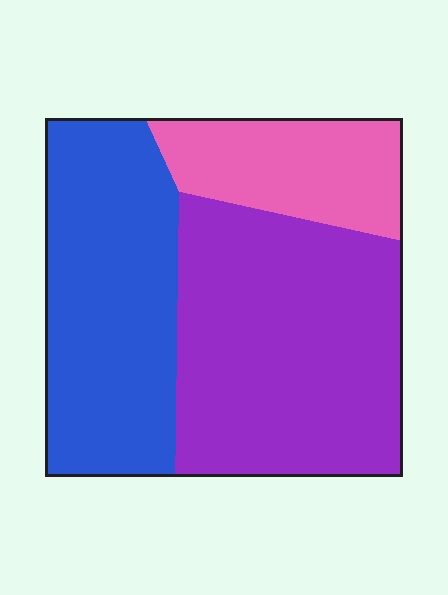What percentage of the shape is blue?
Blue takes up about three eighths (3/8) of the shape.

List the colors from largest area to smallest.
From largest to smallest: purple, blue, pink.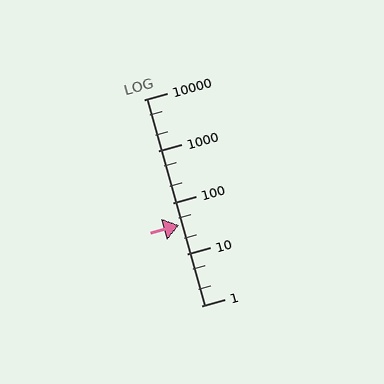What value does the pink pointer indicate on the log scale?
The pointer indicates approximately 37.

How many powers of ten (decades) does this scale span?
The scale spans 4 decades, from 1 to 10000.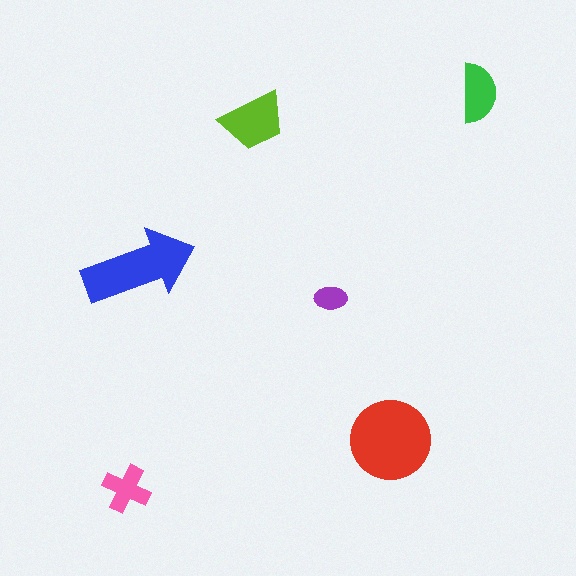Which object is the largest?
The red circle.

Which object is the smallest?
The purple ellipse.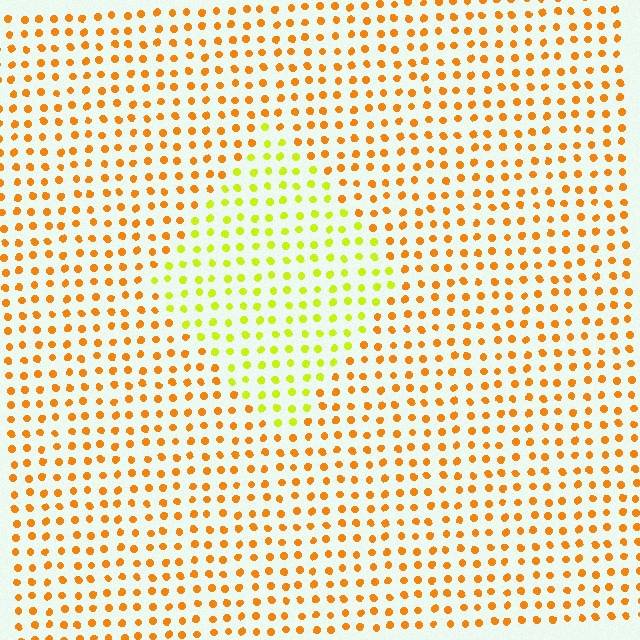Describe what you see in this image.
The image is filled with small orange elements in a uniform arrangement. A diamond-shaped region is visible where the elements are tinted to a slightly different hue, forming a subtle color boundary.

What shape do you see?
I see a diamond.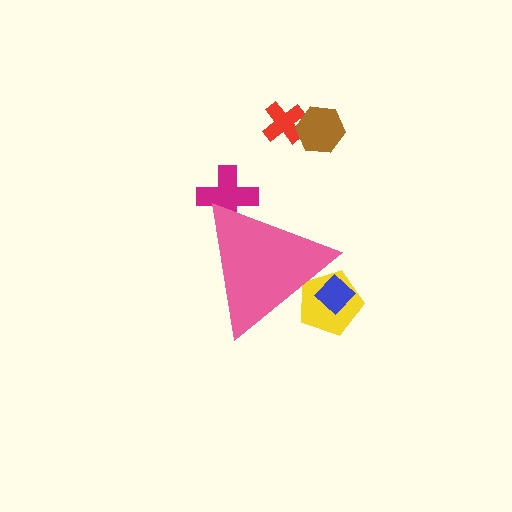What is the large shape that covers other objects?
A pink triangle.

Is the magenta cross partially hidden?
Yes, the magenta cross is partially hidden behind the pink triangle.